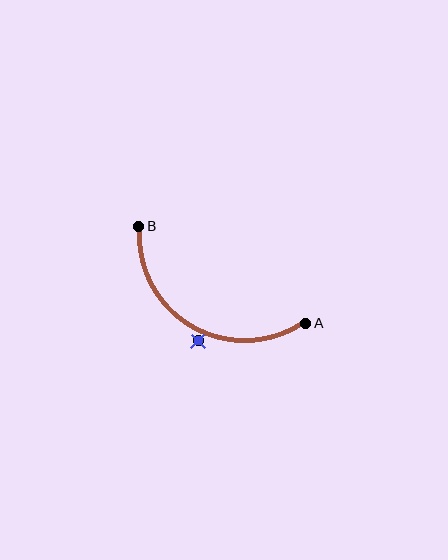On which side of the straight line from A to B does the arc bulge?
The arc bulges below the straight line connecting A and B.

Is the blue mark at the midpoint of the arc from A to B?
No — the blue mark does not lie on the arc at all. It sits slightly outside the curve.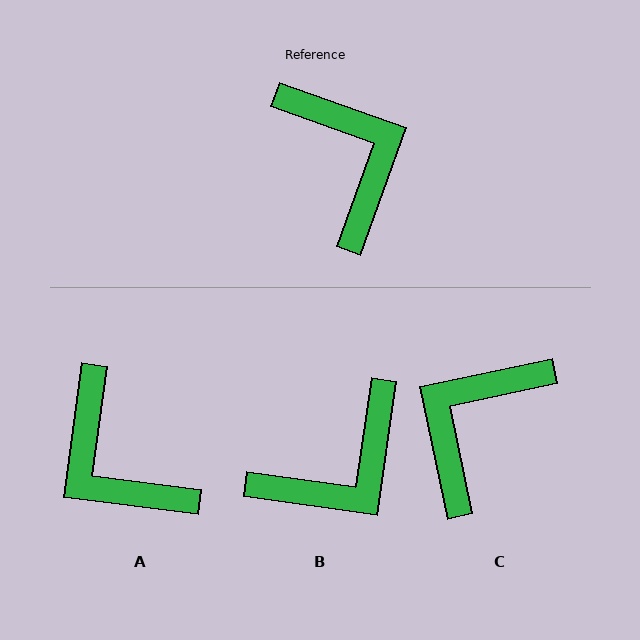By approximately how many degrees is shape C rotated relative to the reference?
Approximately 122 degrees counter-clockwise.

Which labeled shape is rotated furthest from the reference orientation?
A, about 168 degrees away.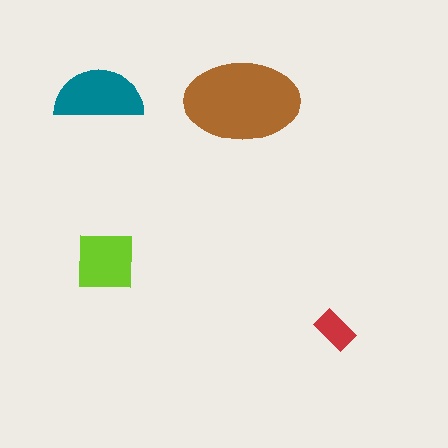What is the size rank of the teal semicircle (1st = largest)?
2nd.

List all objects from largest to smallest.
The brown ellipse, the teal semicircle, the lime square, the red rectangle.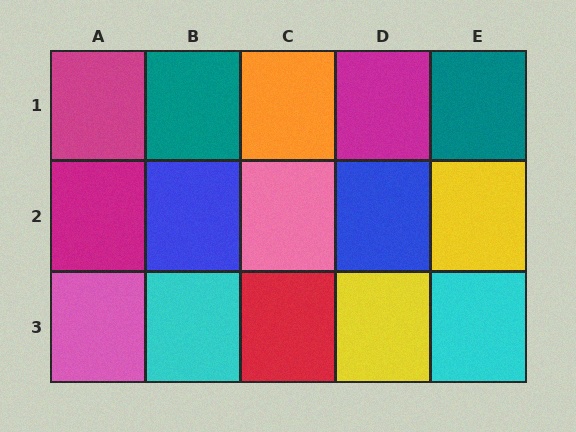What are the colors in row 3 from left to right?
Pink, cyan, red, yellow, cyan.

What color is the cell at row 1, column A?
Magenta.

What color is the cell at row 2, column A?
Magenta.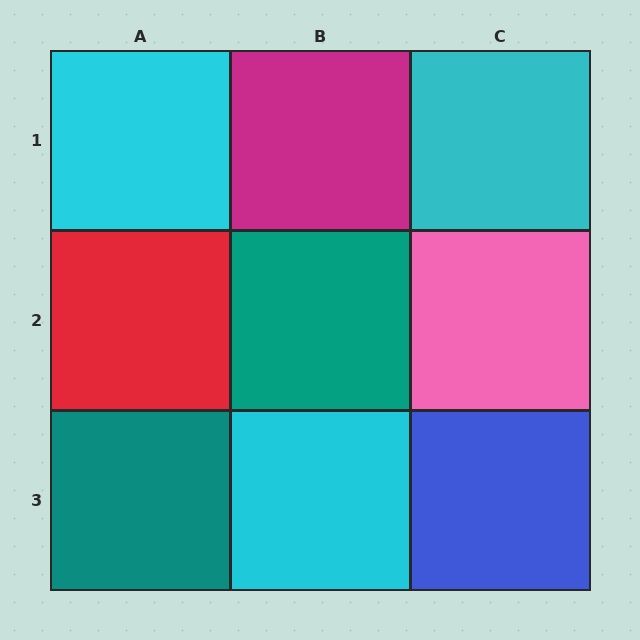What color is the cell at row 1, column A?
Cyan.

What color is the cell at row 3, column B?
Cyan.